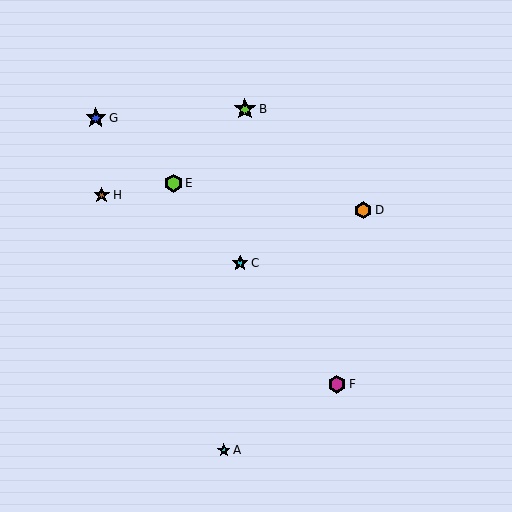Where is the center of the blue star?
The center of the blue star is at (96, 118).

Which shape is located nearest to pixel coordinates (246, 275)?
The cyan star (labeled C) at (240, 263) is nearest to that location.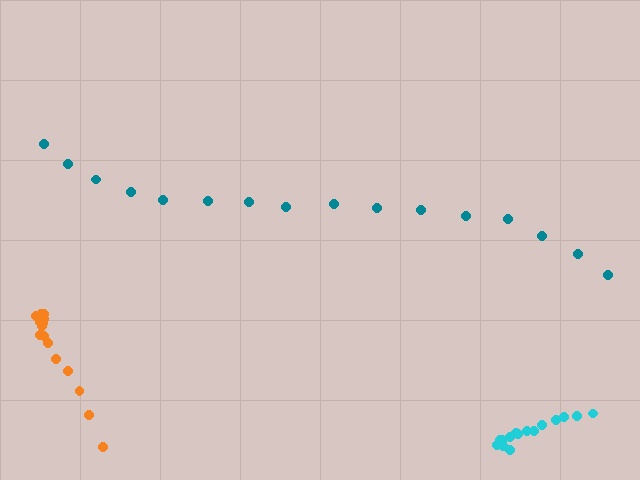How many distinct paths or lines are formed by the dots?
There are 3 distinct paths.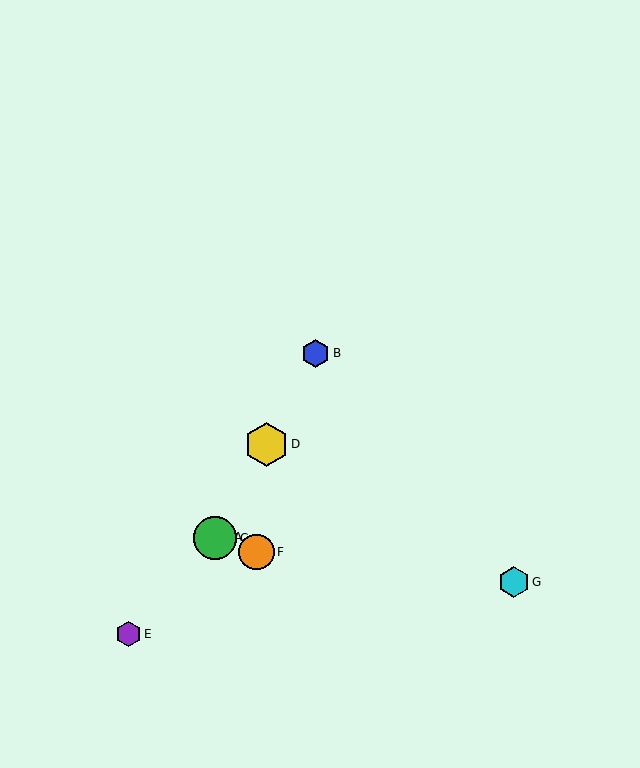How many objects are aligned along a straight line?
4 objects (A, B, C, D) are aligned along a straight line.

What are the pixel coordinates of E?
Object E is at (129, 634).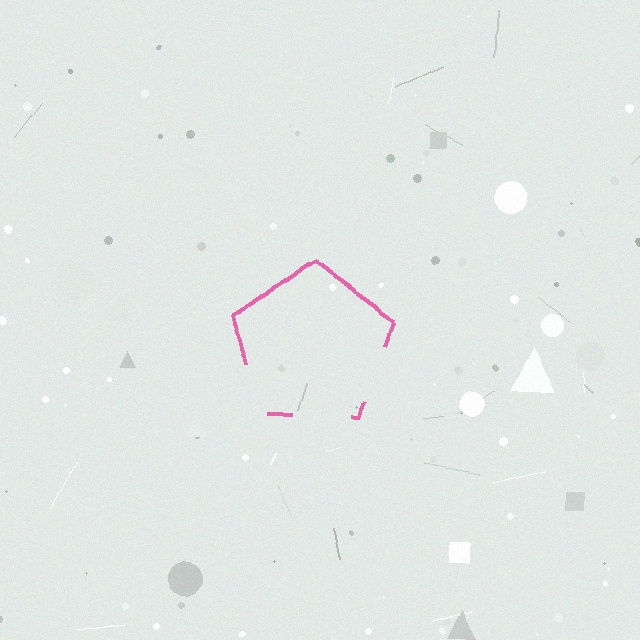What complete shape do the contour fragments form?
The contour fragments form a pentagon.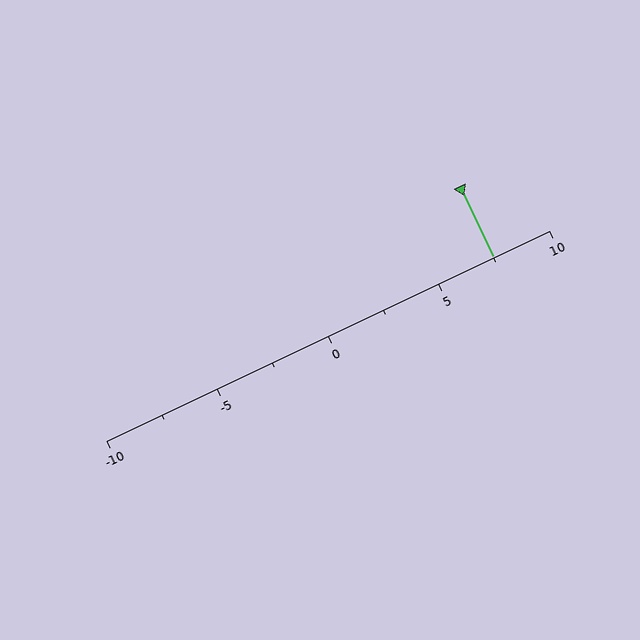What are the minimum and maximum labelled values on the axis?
The axis runs from -10 to 10.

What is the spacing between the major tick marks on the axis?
The major ticks are spaced 5 apart.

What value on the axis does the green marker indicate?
The marker indicates approximately 7.5.